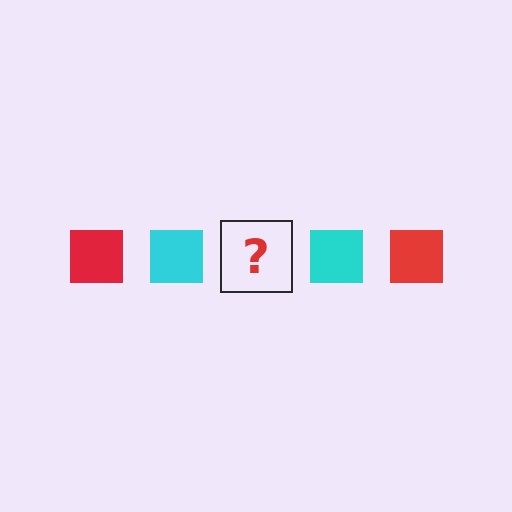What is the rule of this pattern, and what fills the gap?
The rule is that the pattern cycles through red, cyan squares. The gap should be filled with a red square.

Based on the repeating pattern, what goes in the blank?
The blank should be a red square.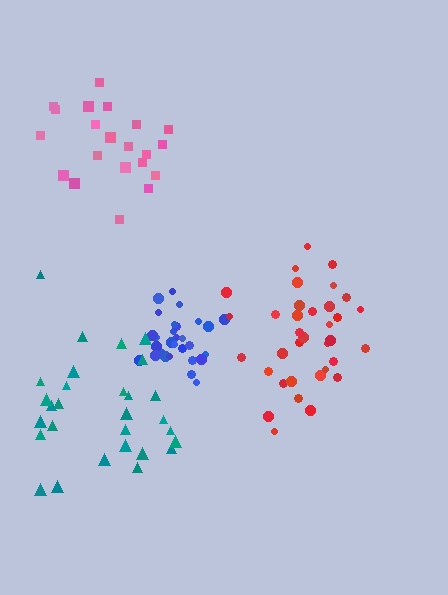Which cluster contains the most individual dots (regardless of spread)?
Red (35).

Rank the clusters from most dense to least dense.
blue, red, pink, teal.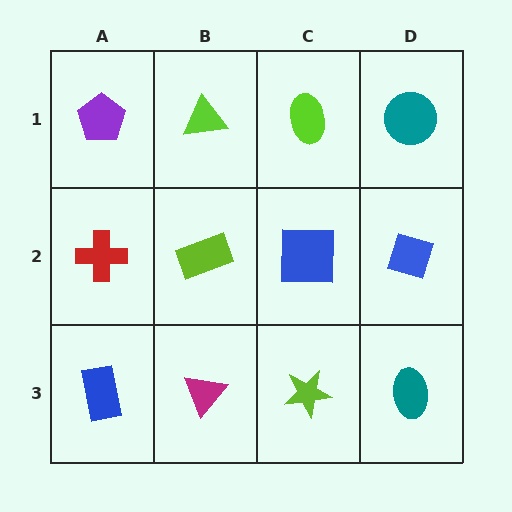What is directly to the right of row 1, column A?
A lime triangle.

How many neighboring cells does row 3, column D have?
2.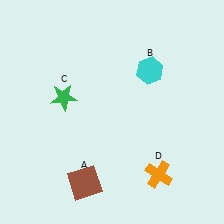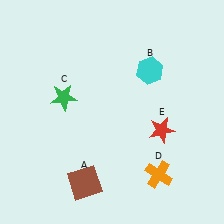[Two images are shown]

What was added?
A red star (E) was added in Image 2.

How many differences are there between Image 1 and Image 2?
There is 1 difference between the two images.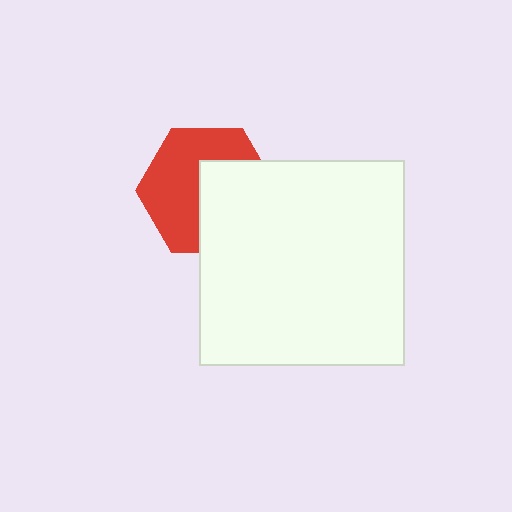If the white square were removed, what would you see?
You would see the complete red hexagon.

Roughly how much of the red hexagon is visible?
About half of it is visible (roughly 55%).